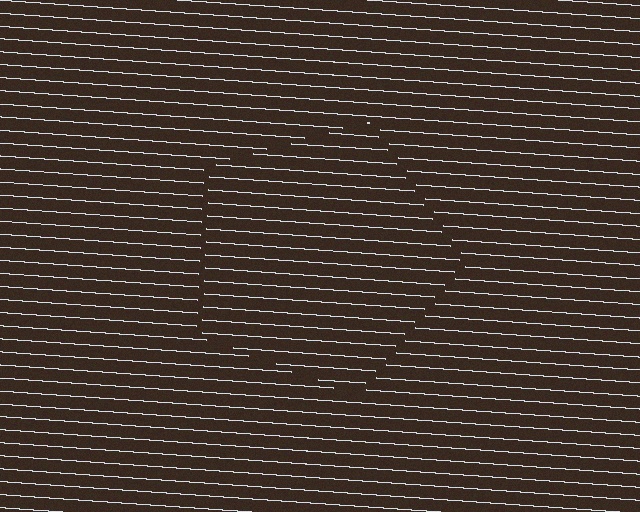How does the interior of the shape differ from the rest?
The interior of the shape contains the same grating, shifted by half a period — the contour is defined by the phase discontinuity where line-ends from the inner and outer gratings abut.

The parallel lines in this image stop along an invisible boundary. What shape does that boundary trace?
An illusory pentagon. The interior of the shape contains the same grating, shifted by half a period — the contour is defined by the phase discontinuity where line-ends from the inner and outer gratings abut.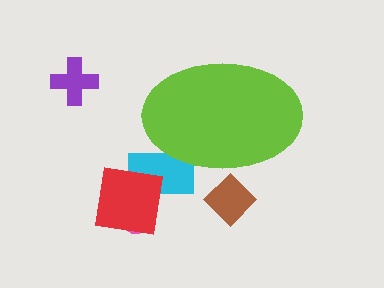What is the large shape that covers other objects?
A lime ellipse.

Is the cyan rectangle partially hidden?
Yes, the cyan rectangle is partially hidden behind the lime ellipse.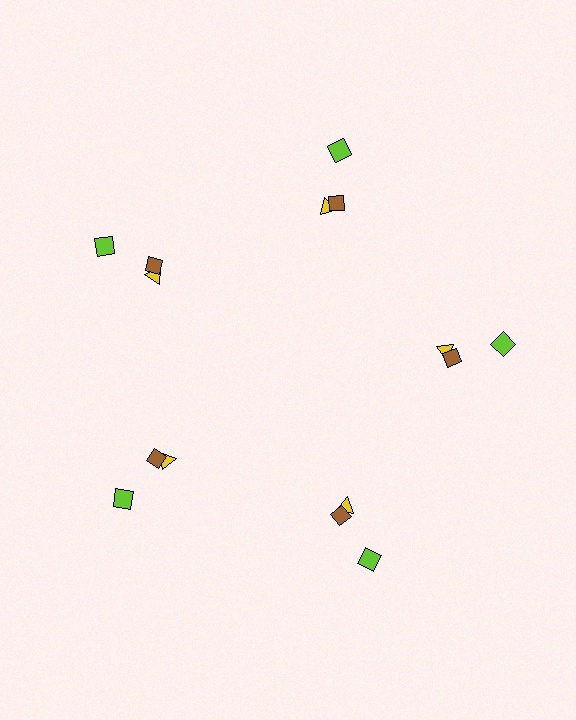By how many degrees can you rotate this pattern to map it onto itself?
The pattern maps onto itself every 72 degrees of rotation.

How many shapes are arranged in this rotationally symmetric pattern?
There are 15 shapes, arranged in 5 groups of 3.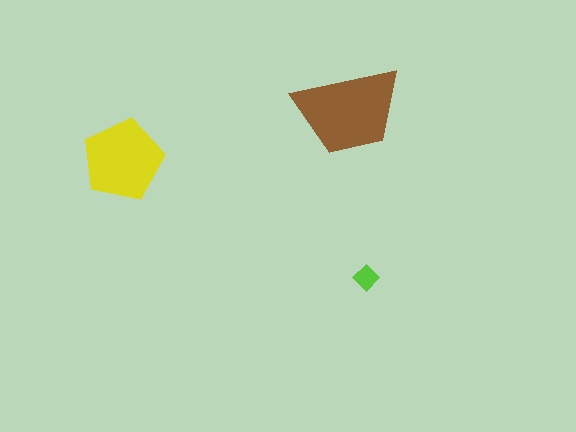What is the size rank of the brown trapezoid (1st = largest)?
1st.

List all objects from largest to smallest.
The brown trapezoid, the yellow pentagon, the lime diamond.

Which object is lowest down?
The lime diamond is bottommost.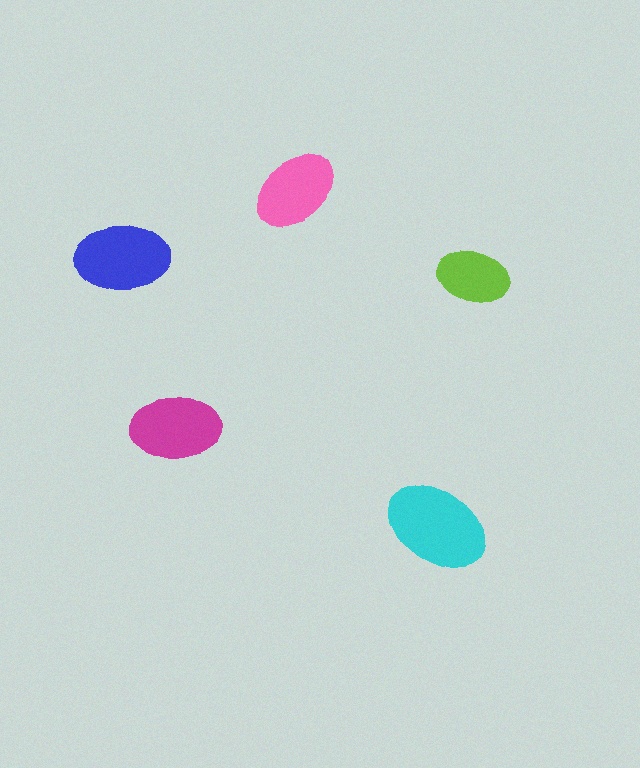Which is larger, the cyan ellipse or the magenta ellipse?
The cyan one.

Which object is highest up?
The pink ellipse is topmost.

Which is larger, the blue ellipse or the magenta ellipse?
The blue one.